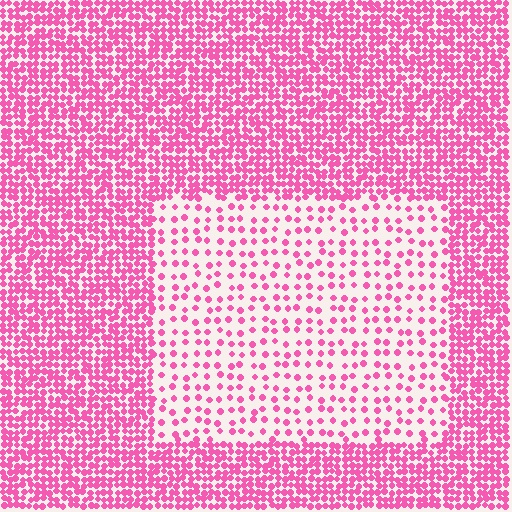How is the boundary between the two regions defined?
The boundary is defined by a change in element density (approximately 2.8x ratio). All elements are the same color, size, and shape.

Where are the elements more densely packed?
The elements are more densely packed outside the rectangle boundary.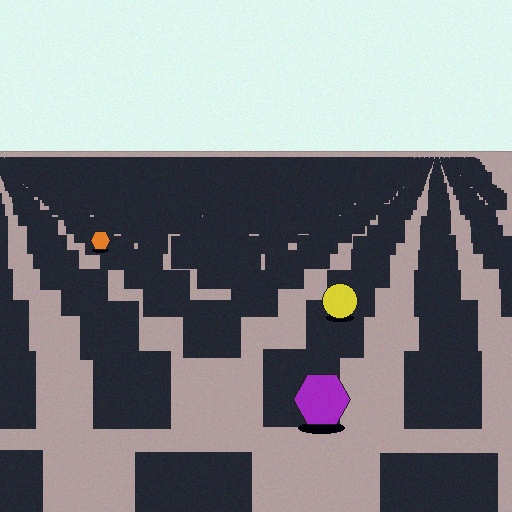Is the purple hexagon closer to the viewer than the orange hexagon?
Yes. The purple hexagon is closer — you can tell from the texture gradient: the ground texture is coarser near it.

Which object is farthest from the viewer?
The orange hexagon is farthest from the viewer. It appears smaller and the ground texture around it is denser.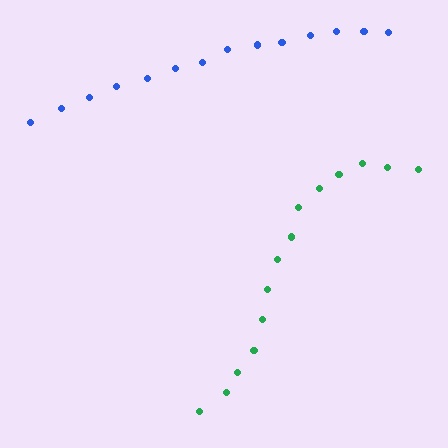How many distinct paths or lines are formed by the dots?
There are 2 distinct paths.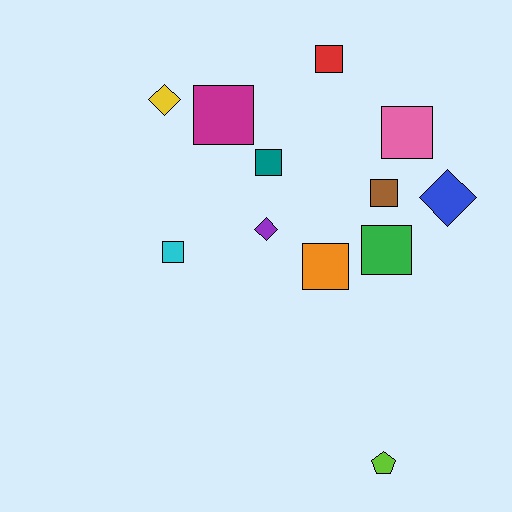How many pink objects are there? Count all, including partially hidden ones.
There is 1 pink object.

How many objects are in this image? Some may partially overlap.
There are 12 objects.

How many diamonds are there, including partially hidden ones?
There are 3 diamonds.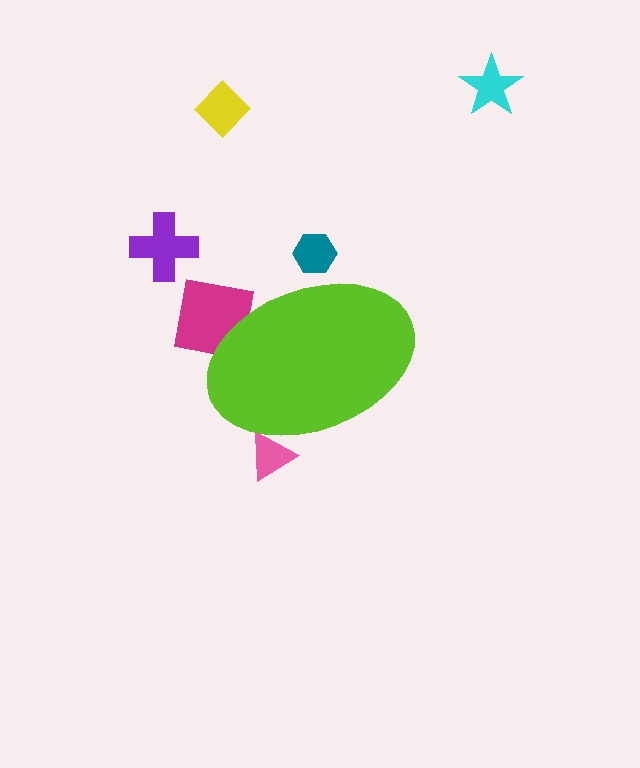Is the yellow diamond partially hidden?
No, the yellow diamond is fully visible.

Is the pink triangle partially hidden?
Yes, the pink triangle is partially hidden behind the lime ellipse.